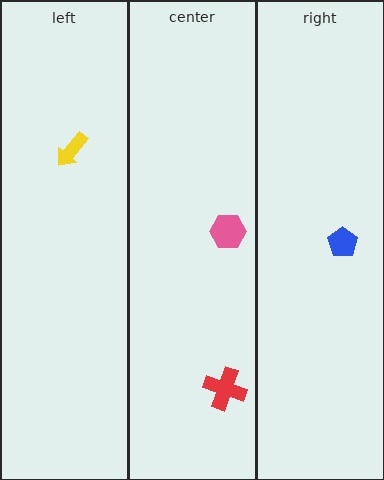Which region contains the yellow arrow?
The left region.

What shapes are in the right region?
The blue pentagon.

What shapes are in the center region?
The pink hexagon, the red cross.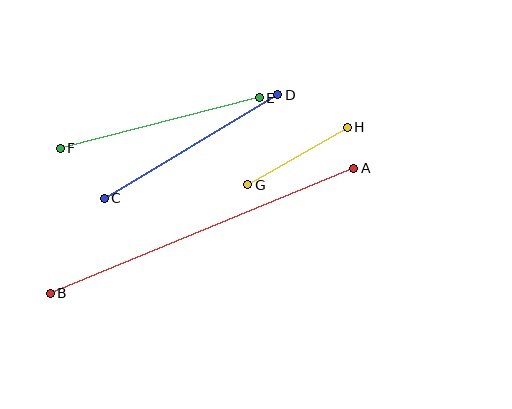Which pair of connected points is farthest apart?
Points A and B are farthest apart.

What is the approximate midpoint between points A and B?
The midpoint is at approximately (202, 231) pixels.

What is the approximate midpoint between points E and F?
The midpoint is at approximately (160, 123) pixels.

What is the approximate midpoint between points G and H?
The midpoint is at approximately (297, 156) pixels.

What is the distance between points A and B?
The distance is approximately 328 pixels.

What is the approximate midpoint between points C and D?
The midpoint is at approximately (191, 147) pixels.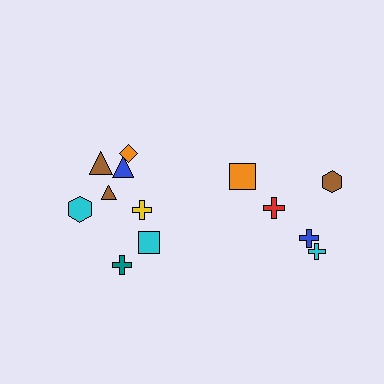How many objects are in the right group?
There are 5 objects.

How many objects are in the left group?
There are 8 objects.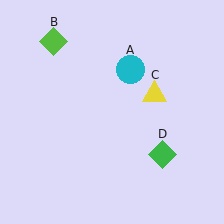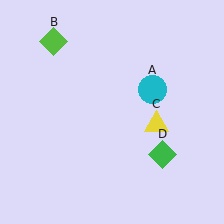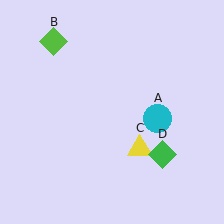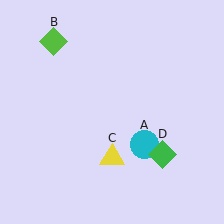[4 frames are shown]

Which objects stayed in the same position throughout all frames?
Lime diamond (object B) and green diamond (object D) remained stationary.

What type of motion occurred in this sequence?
The cyan circle (object A), yellow triangle (object C) rotated clockwise around the center of the scene.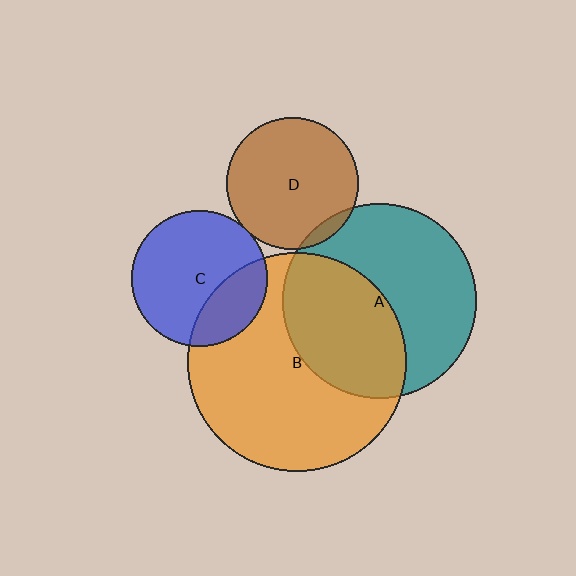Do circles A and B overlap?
Yes.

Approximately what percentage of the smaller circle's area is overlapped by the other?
Approximately 45%.